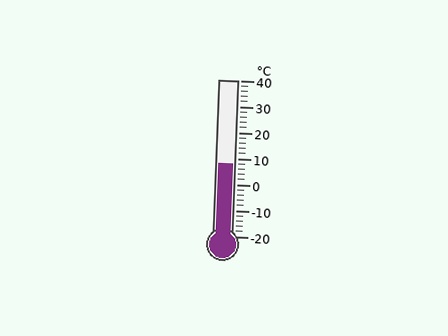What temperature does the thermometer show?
The thermometer shows approximately 8°C.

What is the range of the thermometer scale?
The thermometer scale ranges from -20°C to 40°C.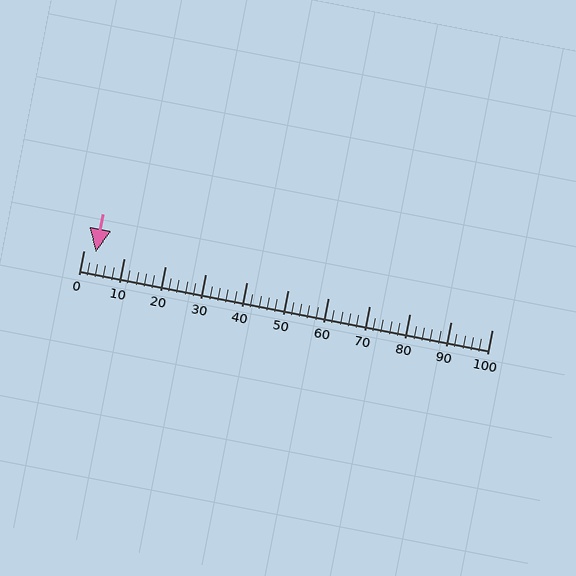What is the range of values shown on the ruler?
The ruler shows values from 0 to 100.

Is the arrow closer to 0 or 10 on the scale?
The arrow is closer to 0.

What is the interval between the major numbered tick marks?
The major tick marks are spaced 10 units apart.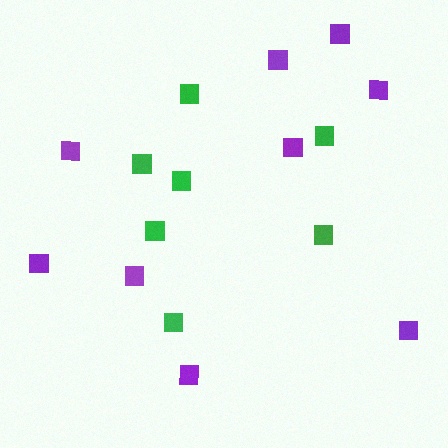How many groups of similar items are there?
There are 2 groups: one group of green squares (7) and one group of purple squares (9).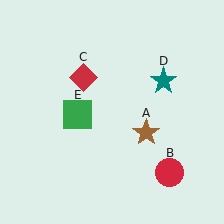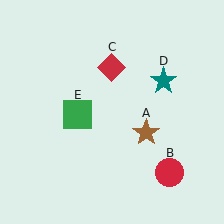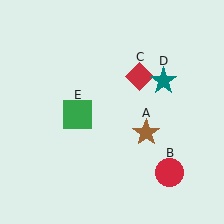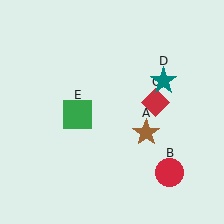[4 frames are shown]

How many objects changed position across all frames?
1 object changed position: red diamond (object C).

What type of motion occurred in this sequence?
The red diamond (object C) rotated clockwise around the center of the scene.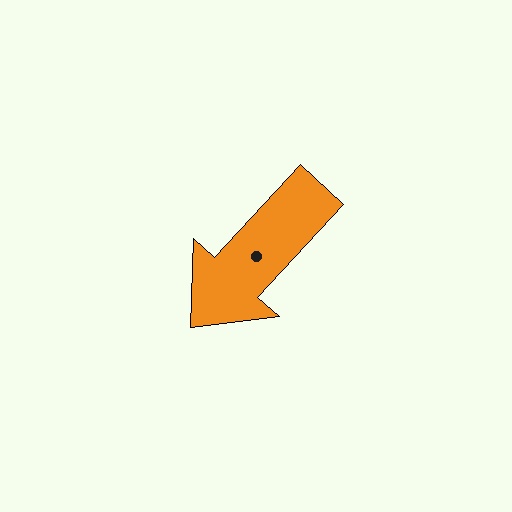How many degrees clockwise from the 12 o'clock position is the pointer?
Approximately 223 degrees.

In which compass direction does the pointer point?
Southwest.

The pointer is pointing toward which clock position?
Roughly 7 o'clock.